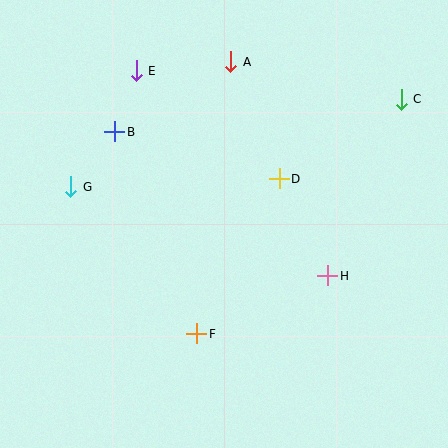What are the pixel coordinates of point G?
Point G is at (71, 187).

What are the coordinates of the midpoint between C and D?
The midpoint between C and D is at (340, 139).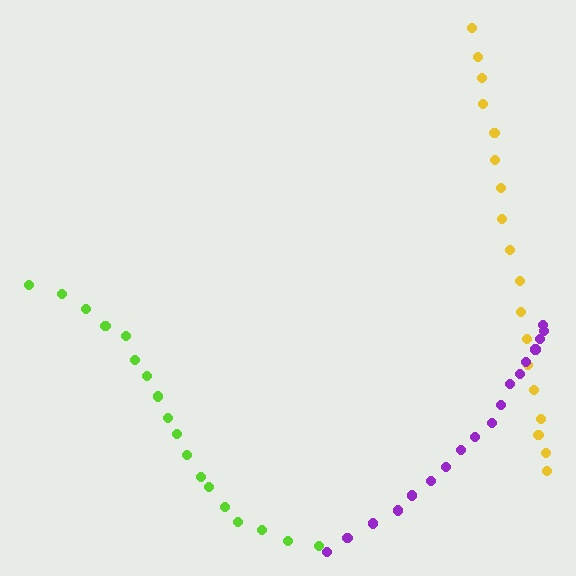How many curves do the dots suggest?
There are 3 distinct paths.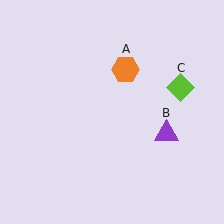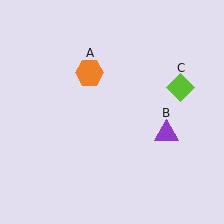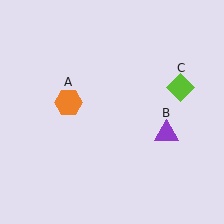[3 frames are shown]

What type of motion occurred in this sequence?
The orange hexagon (object A) rotated counterclockwise around the center of the scene.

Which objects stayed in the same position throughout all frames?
Purple triangle (object B) and lime diamond (object C) remained stationary.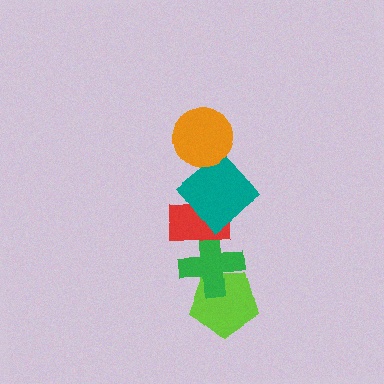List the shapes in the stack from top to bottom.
From top to bottom: the orange circle, the teal diamond, the red rectangle, the green cross, the lime pentagon.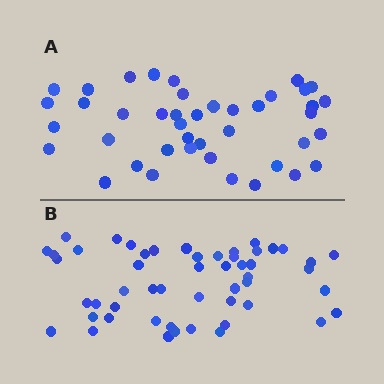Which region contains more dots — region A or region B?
Region B (the bottom region) has more dots.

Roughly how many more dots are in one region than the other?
Region B has roughly 10 or so more dots than region A.